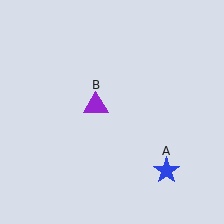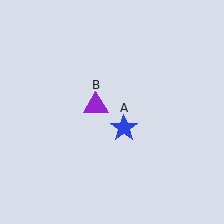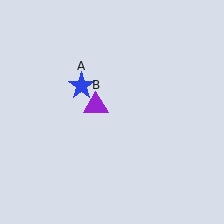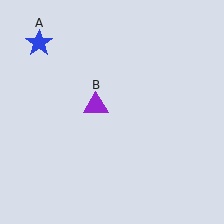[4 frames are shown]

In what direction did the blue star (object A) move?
The blue star (object A) moved up and to the left.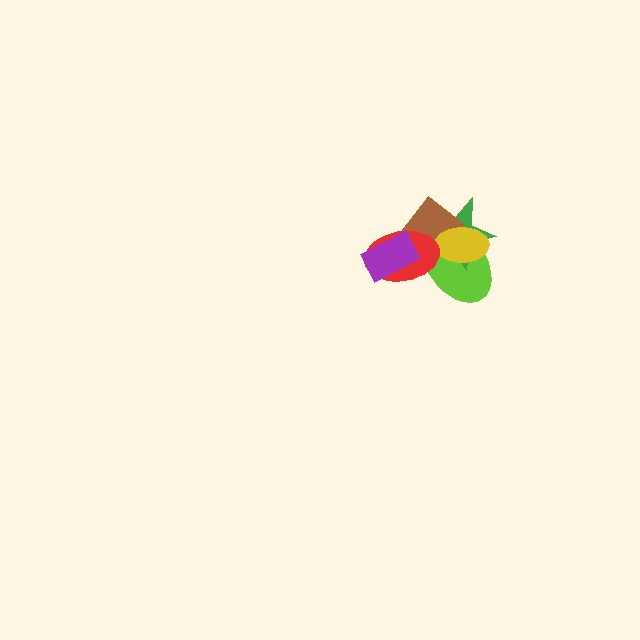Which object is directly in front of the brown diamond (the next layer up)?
The yellow ellipse is directly in front of the brown diamond.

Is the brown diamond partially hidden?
Yes, it is partially covered by another shape.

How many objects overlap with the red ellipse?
4 objects overlap with the red ellipse.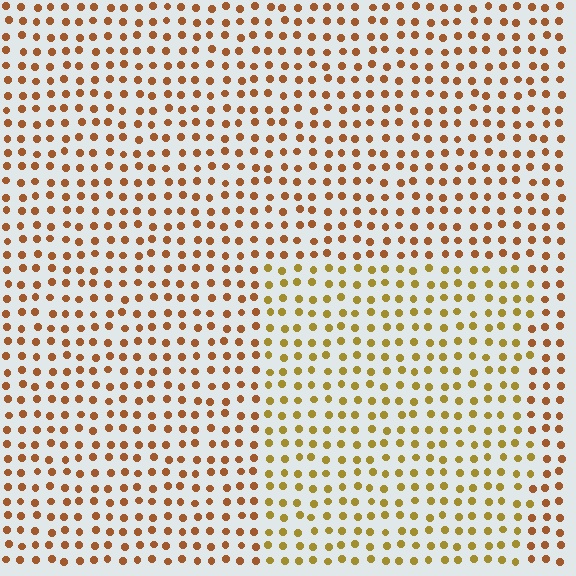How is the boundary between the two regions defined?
The boundary is defined purely by a slight shift in hue (about 27 degrees). Spacing, size, and orientation are identical on both sides.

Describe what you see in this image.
The image is filled with small brown elements in a uniform arrangement. A rectangle-shaped region is visible where the elements are tinted to a slightly different hue, forming a subtle color boundary.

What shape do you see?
I see a rectangle.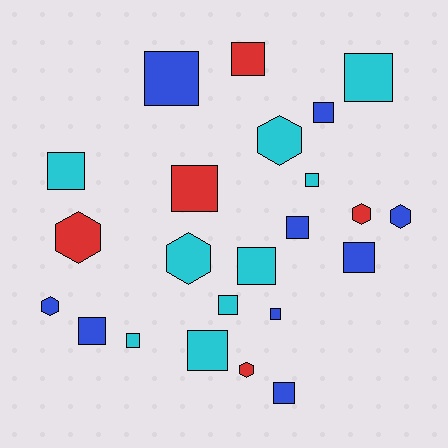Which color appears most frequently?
Cyan, with 9 objects.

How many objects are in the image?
There are 23 objects.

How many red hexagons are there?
There are 3 red hexagons.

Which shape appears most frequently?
Square, with 16 objects.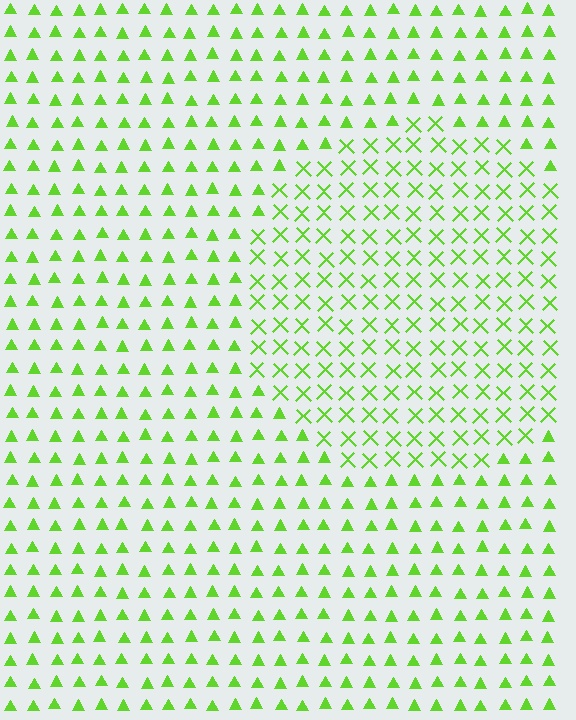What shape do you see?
I see a circle.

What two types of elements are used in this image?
The image uses X marks inside the circle region and triangles outside it.